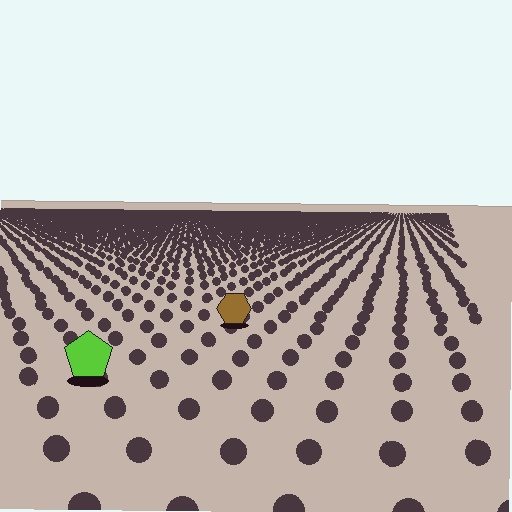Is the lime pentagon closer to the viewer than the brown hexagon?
Yes. The lime pentagon is closer — you can tell from the texture gradient: the ground texture is coarser near it.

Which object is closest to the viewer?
The lime pentagon is closest. The texture marks near it are larger and more spread out.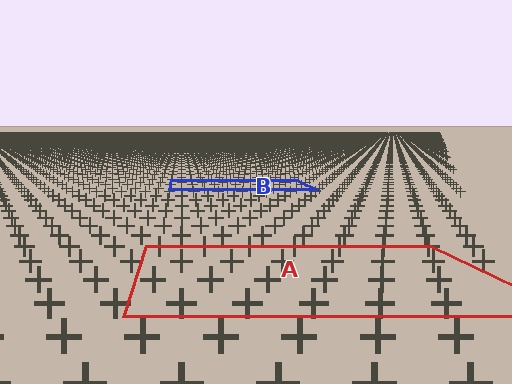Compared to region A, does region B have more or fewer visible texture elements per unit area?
Region B has more texture elements per unit area — they are packed more densely because it is farther away.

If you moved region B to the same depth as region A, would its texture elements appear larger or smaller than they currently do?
They would appear larger. At a closer depth, the same texture elements are projected at a bigger on-screen size.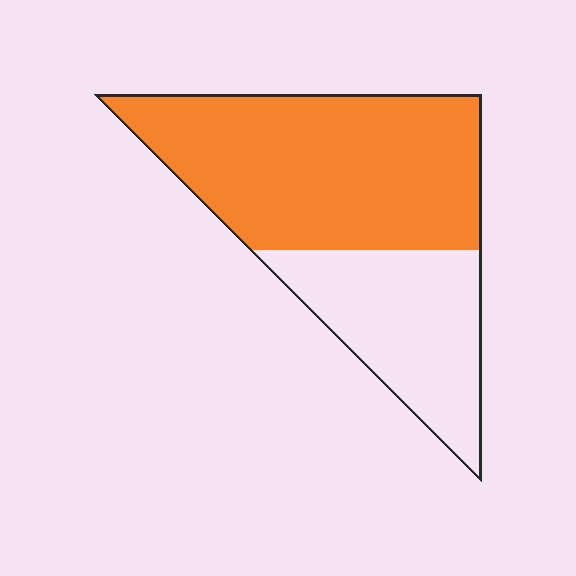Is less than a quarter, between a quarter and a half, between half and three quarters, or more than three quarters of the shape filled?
Between half and three quarters.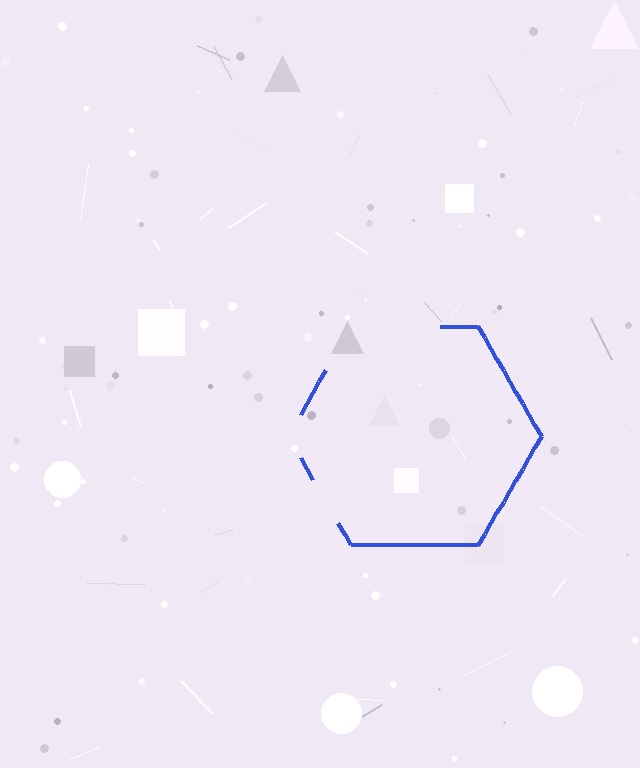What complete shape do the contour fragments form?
The contour fragments form a hexagon.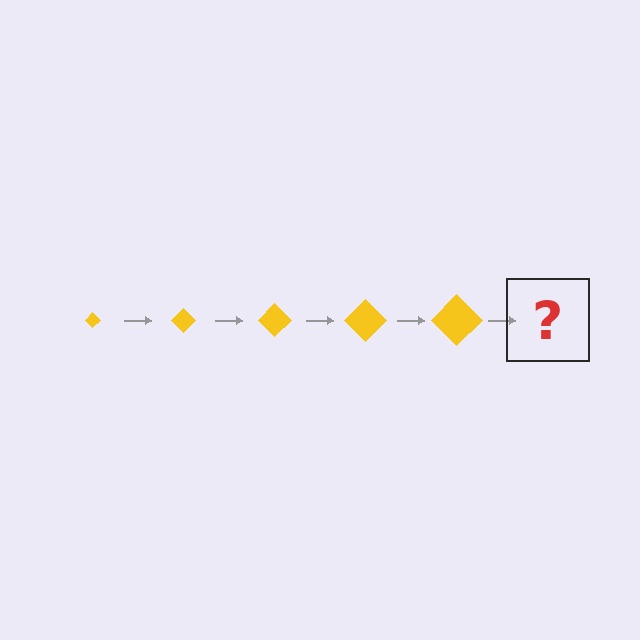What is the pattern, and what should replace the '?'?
The pattern is that the diamond gets progressively larger each step. The '?' should be a yellow diamond, larger than the previous one.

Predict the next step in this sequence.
The next step is a yellow diamond, larger than the previous one.